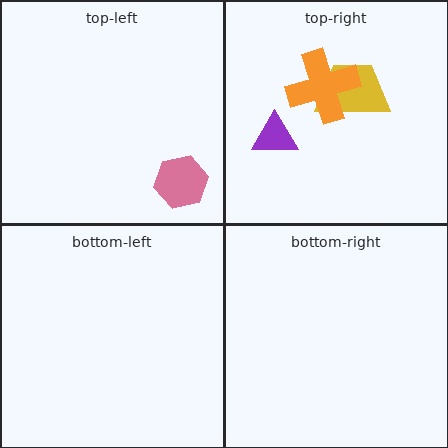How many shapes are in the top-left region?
1.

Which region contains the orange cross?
The top-right region.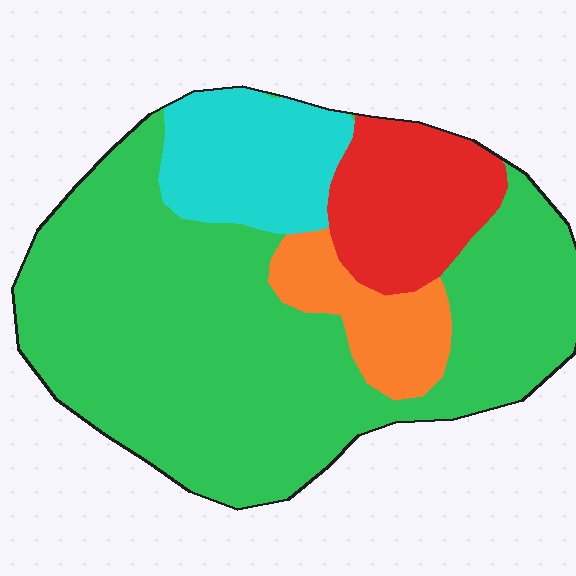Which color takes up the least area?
Orange, at roughly 10%.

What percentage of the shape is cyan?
Cyan takes up about one eighth (1/8) of the shape.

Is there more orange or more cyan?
Cyan.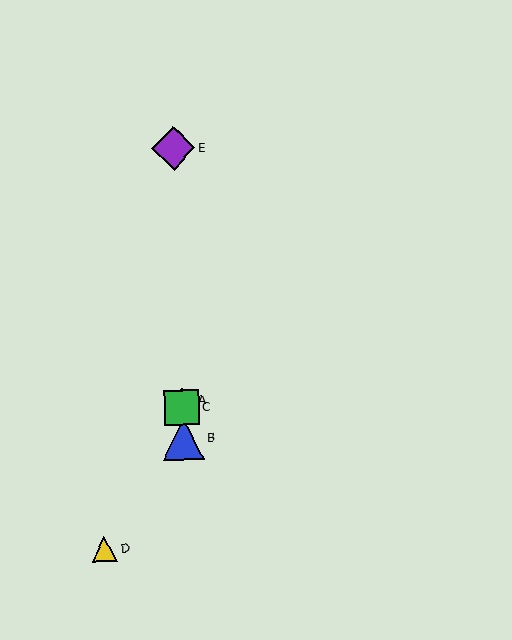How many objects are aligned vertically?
4 objects (A, B, C, E) are aligned vertically.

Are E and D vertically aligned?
No, E is at x≈173 and D is at x≈105.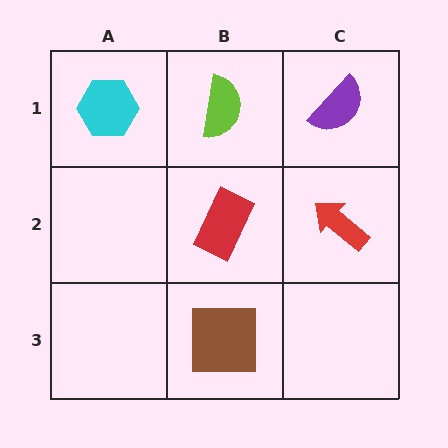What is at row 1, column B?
A lime semicircle.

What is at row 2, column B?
A red rectangle.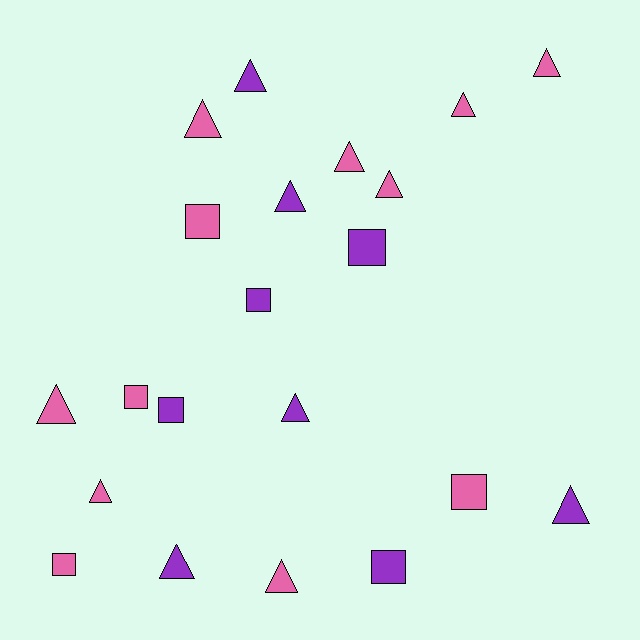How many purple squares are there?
There are 4 purple squares.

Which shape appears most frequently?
Triangle, with 13 objects.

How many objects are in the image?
There are 21 objects.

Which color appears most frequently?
Pink, with 12 objects.